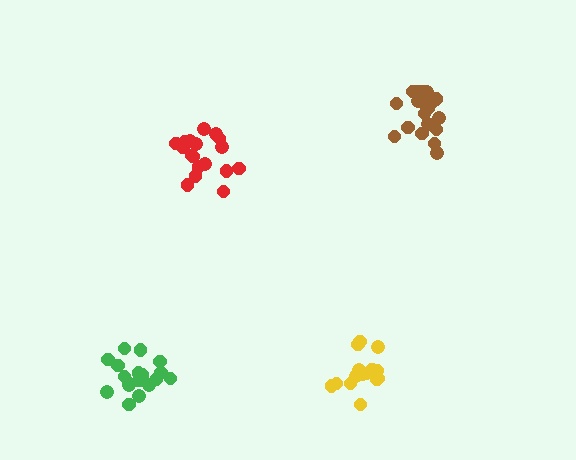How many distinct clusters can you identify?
There are 4 distinct clusters.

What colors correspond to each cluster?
The clusters are colored: brown, yellow, red, green.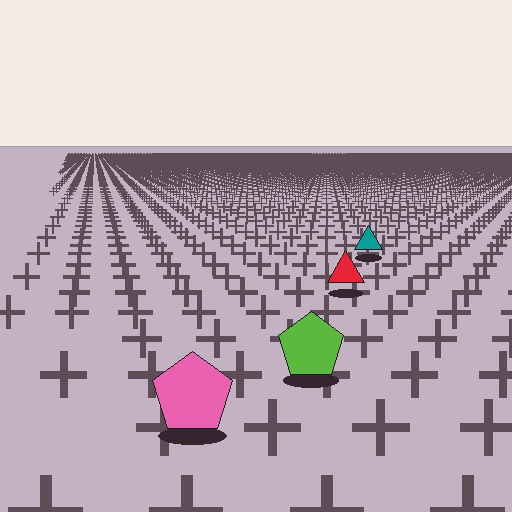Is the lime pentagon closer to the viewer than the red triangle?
Yes. The lime pentagon is closer — you can tell from the texture gradient: the ground texture is coarser near it.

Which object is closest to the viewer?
The pink pentagon is closest. The texture marks near it are larger and more spread out.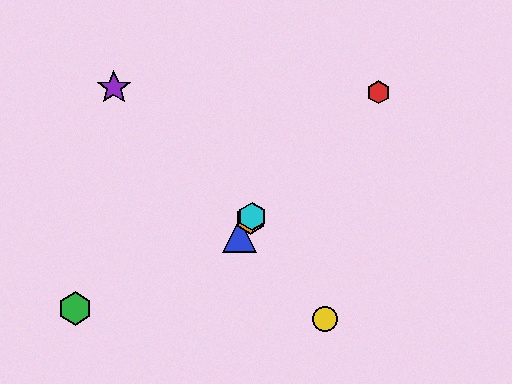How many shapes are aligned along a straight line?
3 shapes (the blue triangle, the orange hexagon, the cyan hexagon) are aligned along a straight line.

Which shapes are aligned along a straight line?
The blue triangle, the orange hexagon, the cyan hexagon are aligned along a straight line.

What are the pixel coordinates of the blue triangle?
The blue triangle is at (240, 236).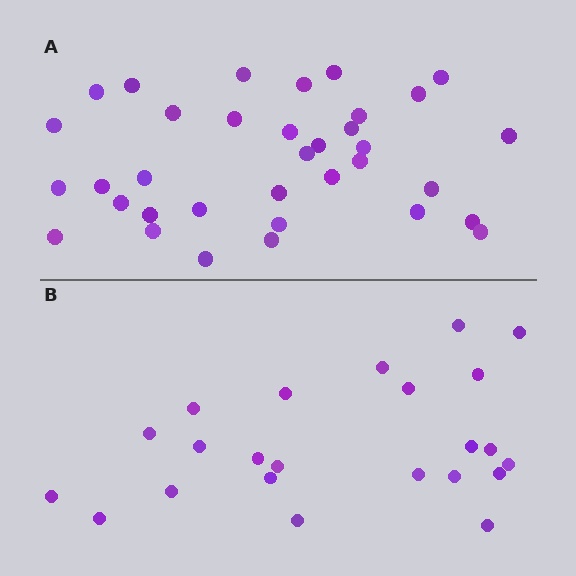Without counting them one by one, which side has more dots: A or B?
Region A (the top region) has more dots.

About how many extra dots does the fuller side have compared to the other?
Region A has roughly 12 or so more dots than region B.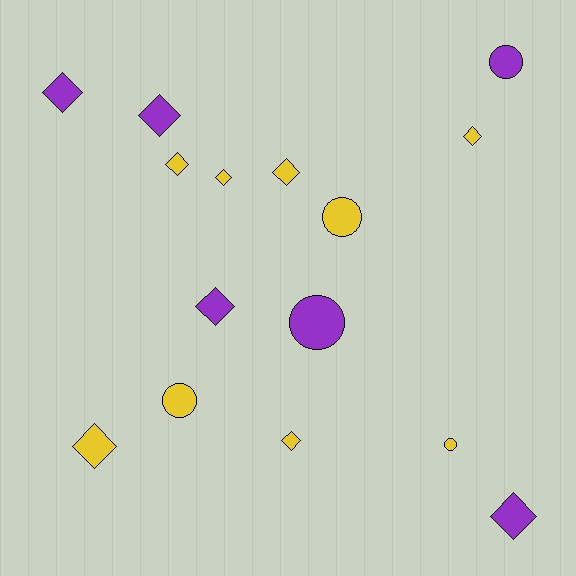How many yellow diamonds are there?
There are 6 yellow diamonds.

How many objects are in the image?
There are 15 objects.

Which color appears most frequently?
Yellow, with 9 objects.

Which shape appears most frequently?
Diamond, with 10 objects.